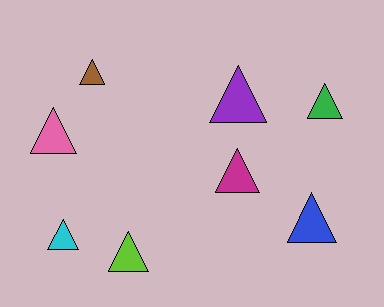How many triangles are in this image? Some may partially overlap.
There are 8 triangles.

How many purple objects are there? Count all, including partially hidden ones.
There is 1 purple object.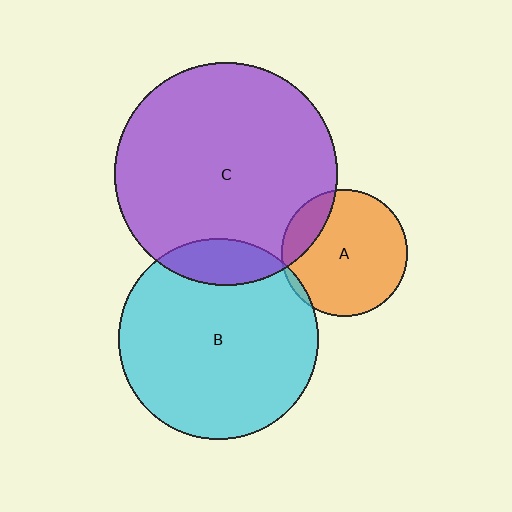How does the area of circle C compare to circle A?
Approximately 3.1 times.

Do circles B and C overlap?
Yes.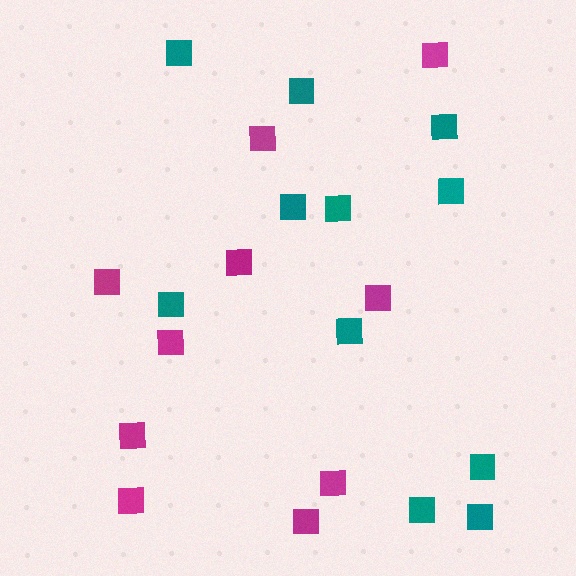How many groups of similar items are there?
There are 2 groups: one group of teal squares (11) and one group of magenta squares (10).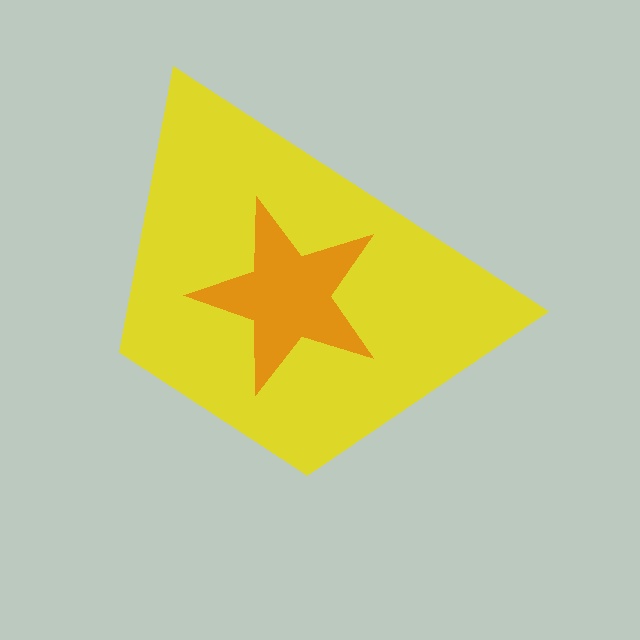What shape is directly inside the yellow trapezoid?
The orange star.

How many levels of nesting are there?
2.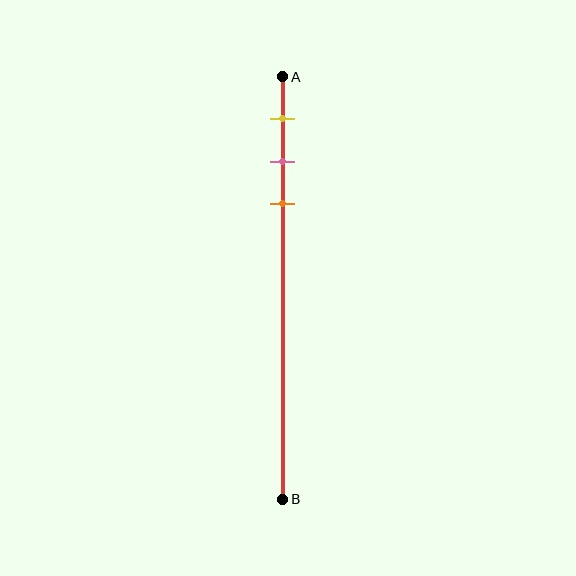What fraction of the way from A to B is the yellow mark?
The yellow mark is approximately 10% (0.1) of the way from A to B.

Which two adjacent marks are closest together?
The pink and orange marks are the closest adjacent pair.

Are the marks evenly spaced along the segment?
Yes, the marks are approximately evenly spaced.